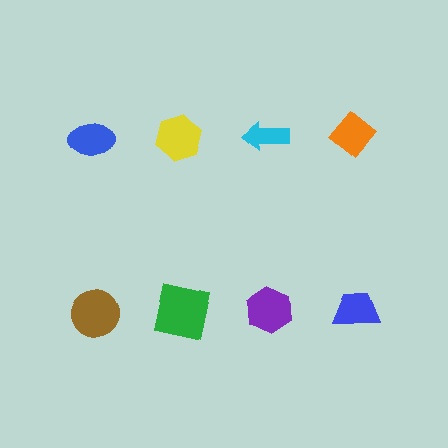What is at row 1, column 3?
A cyan arrow.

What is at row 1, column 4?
An orange diamond.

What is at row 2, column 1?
A brown circle.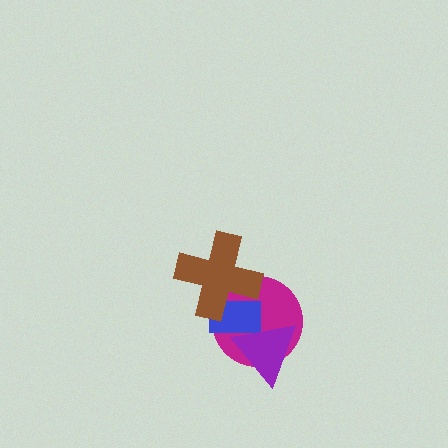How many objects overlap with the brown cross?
2 objects overlap with the brown cross.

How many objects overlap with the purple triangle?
2 objects overlap with the purple triangle.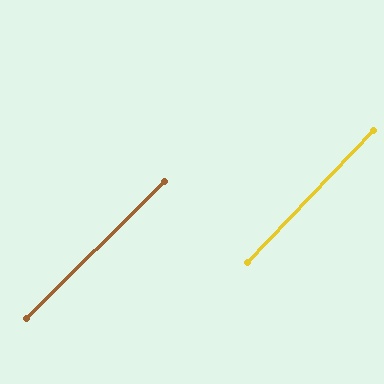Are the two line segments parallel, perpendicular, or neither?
Parallel — their directions differ by only 1.7°.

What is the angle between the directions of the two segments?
Approximately 2 degrees.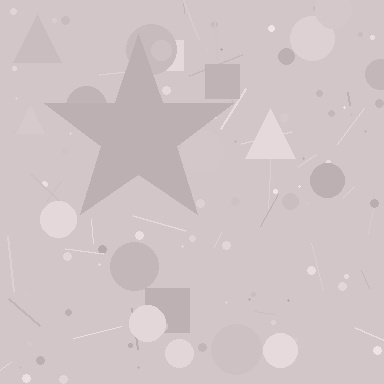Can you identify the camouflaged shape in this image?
The camouflaged shape is a star.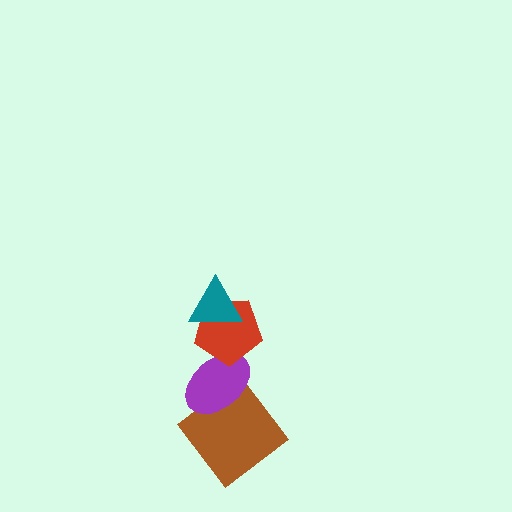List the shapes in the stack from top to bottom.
From top to bottom: the teal triangle, the red pentagon, the purple ellipse, the brown diamond.